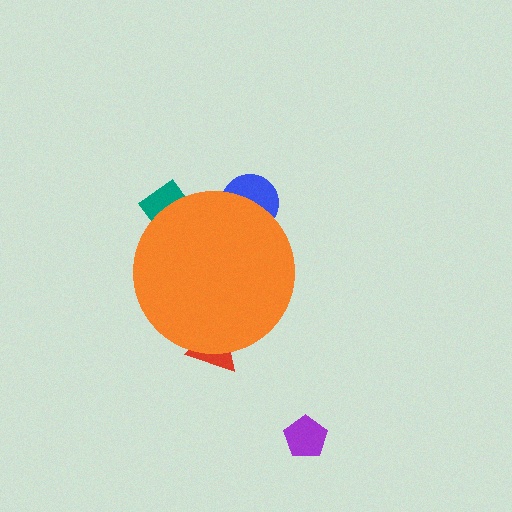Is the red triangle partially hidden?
Yes, the red triangle is partially hidden behind the orange circle.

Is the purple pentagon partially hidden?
No, the purple pentagon is fully visible.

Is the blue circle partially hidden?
Yes, the blue circle is partially hidden behind the orange circle.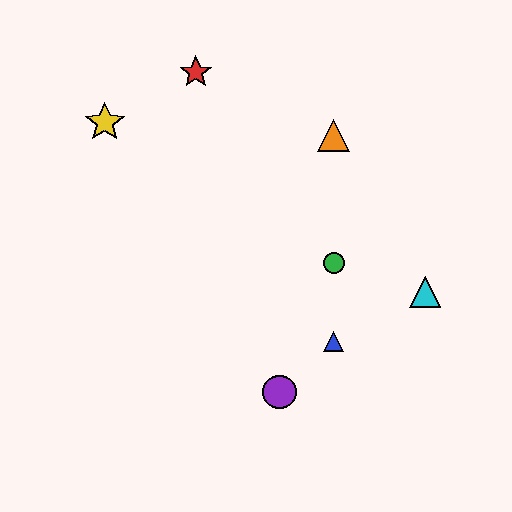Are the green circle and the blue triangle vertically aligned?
Yes, both are at x≈334.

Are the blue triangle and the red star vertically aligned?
No, the blue triangle is at x≈334 and the red star is at x≈196.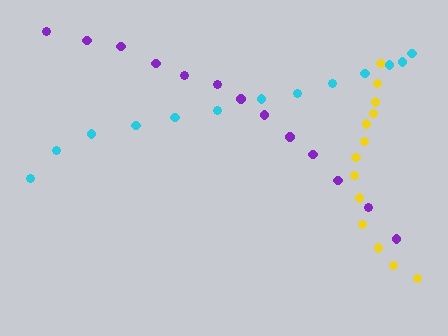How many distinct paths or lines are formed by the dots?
There are 3 distinct paths.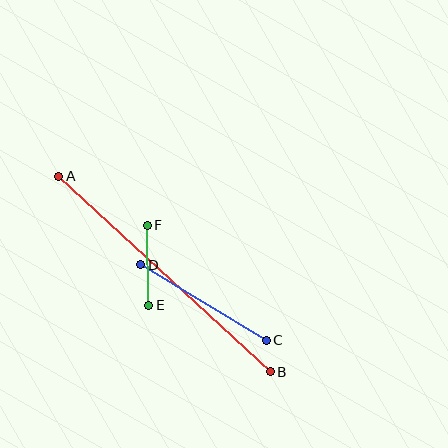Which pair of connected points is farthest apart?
Points A and B are farthest apart.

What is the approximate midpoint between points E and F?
The midpoint is at approximately (148, 265) pixels.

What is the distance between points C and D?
The distance is approximately 146 pixels.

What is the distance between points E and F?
The distance is approximately 80 pixels.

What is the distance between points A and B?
The distance is approximately 288 pixels.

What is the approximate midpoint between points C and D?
The midpoint is at approximately (204, 303) pixels.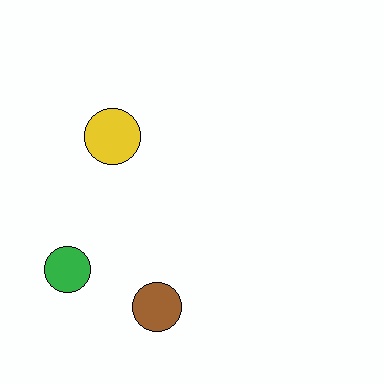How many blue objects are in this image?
There are no blue objects.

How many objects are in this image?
There are 3 objects.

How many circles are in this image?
There are 3 circles.